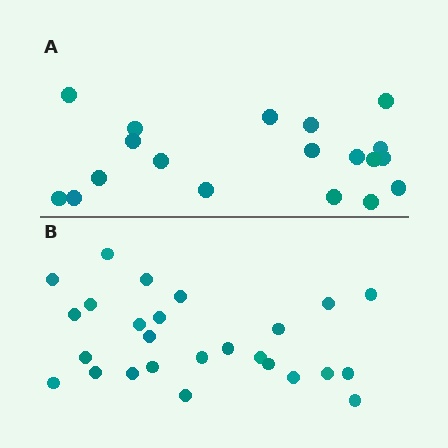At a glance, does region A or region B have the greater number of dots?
Region B (the bottom region) has more dots.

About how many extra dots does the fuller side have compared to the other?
Region B has roughly 8 or so more dots than region A.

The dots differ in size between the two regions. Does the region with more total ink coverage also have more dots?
No. Region A has more total ink coverage because its dots are larger, but region B actually contains more individual dots. Total area can be misleading — the number of items is what matters here.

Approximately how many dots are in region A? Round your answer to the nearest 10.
About 20 dots. (The exact count is 19, which rounds to 20.)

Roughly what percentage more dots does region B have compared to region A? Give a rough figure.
About 35% more.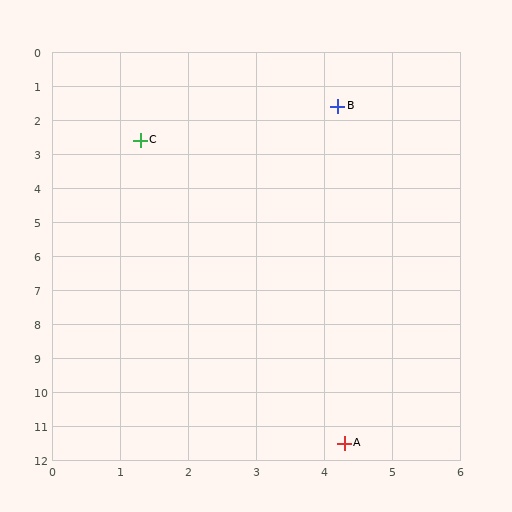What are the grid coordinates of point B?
Point B is at approximately (4.2, 1.6).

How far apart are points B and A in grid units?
Points B and A are about 9.9 grid units apart.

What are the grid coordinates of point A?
Point A is at approximately (4.3, 11.5).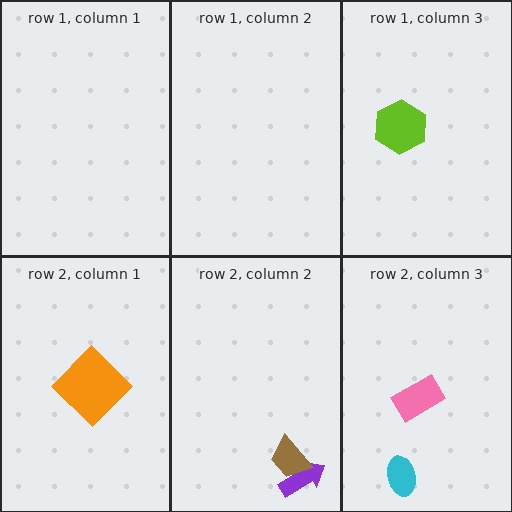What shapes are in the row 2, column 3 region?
The cyan ellipse, the pink rectangle.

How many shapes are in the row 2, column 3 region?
2.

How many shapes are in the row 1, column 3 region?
1.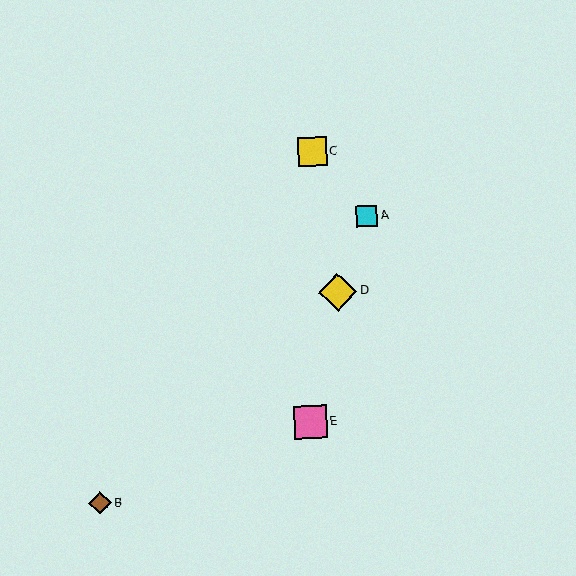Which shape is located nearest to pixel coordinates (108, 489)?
The brown diamond (labeled B) at (100, 503) is nearest to that location.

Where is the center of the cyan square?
The center of the cyan square is at (367, 216).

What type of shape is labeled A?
Shape A is a cyan square.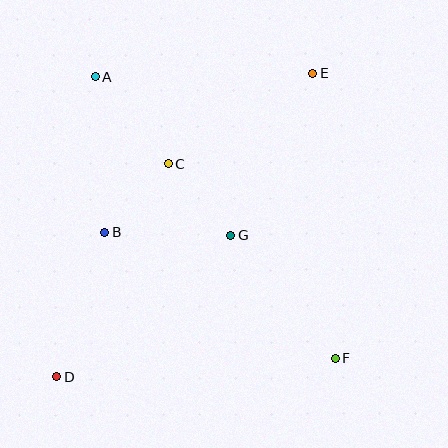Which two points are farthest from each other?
Points D and E are farthest from each other.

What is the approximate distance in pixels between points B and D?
The distance between B and D is approximately 153 pixels.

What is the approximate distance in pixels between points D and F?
The distance between D and F is approximately 279 pixels.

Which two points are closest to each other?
Points B and C are closest to each other.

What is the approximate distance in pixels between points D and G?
The distance between D and G is approximately 224 pixels.